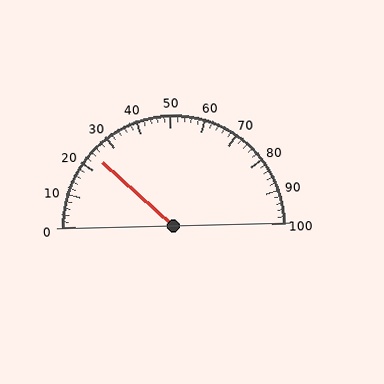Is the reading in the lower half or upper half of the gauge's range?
The reading is in the lower half of the range (0 to 100).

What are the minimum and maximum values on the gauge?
The gauge ranges from 0 to 100.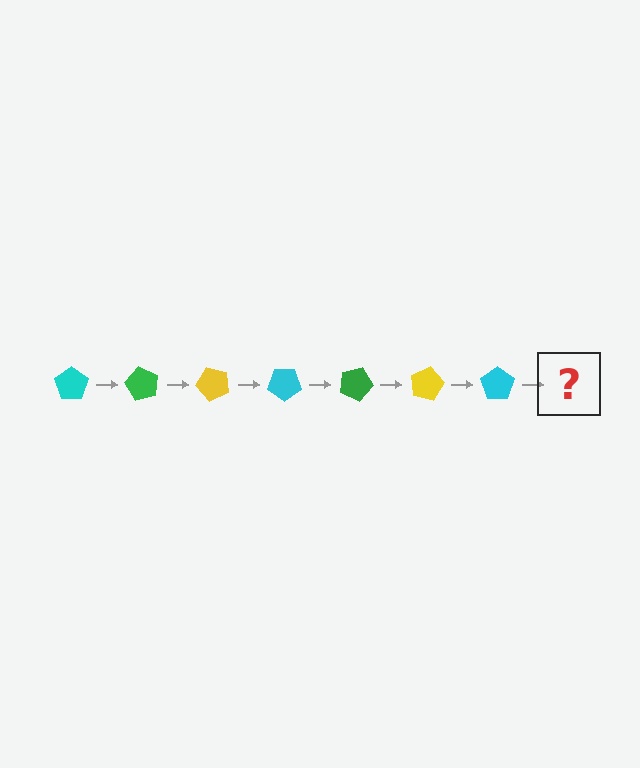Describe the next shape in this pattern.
It should be a green pentagon, rotated 420 degrees from the start.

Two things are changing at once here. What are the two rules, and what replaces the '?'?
The two rules are that it rotates 60 degrees each step and the color cycles through cyan, green, and yellow. The '?' should be a green pentagon, rotated 420 degrees from the start.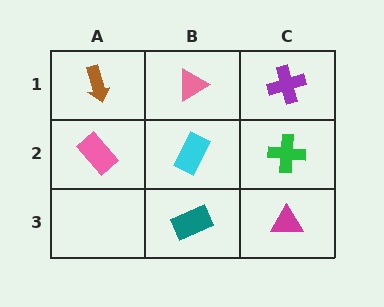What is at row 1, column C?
A purple cross.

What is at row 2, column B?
A cyan rectangle.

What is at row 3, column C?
A magenta triangle.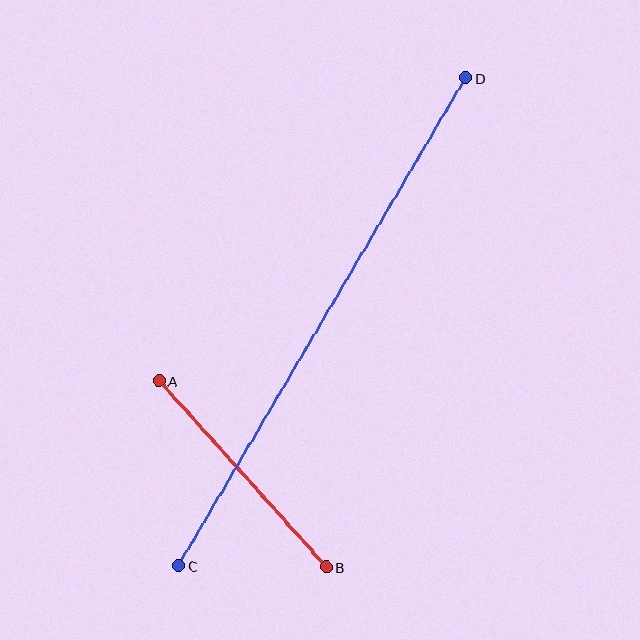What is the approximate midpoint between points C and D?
The midpoint is at approximately (322, 322) pixels.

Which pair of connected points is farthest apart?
Points C and D are farthest apart.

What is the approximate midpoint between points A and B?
The midpoint is at approximately (243, 474) pixels.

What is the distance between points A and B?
The distance is approximately 250 pixels.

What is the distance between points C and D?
The distance is approximately 566 pixels.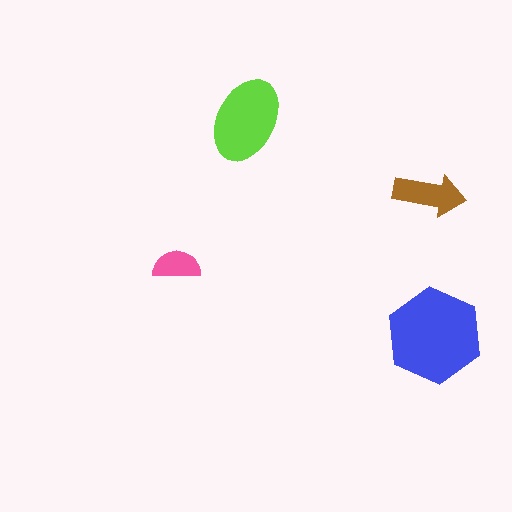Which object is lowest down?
The blue hexagon is bottommost.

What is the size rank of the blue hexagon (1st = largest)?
1st.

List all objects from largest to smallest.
The blue hexagon, the lime ellipse, the brown arrow, the pink semicircle.